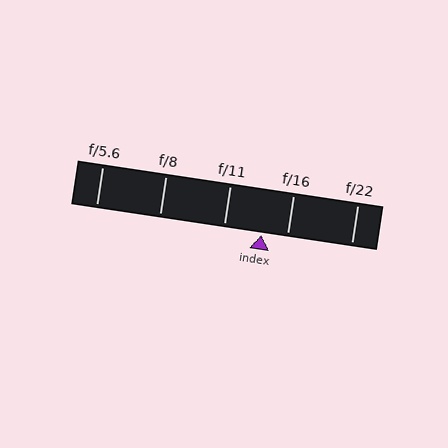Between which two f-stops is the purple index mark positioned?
The index mark is between f/11 and f/16.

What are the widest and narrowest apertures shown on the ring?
The widest aperture shown is f/5.6 and the narrowest is f/22.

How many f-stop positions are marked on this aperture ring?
There are 5 f-stop positions marked.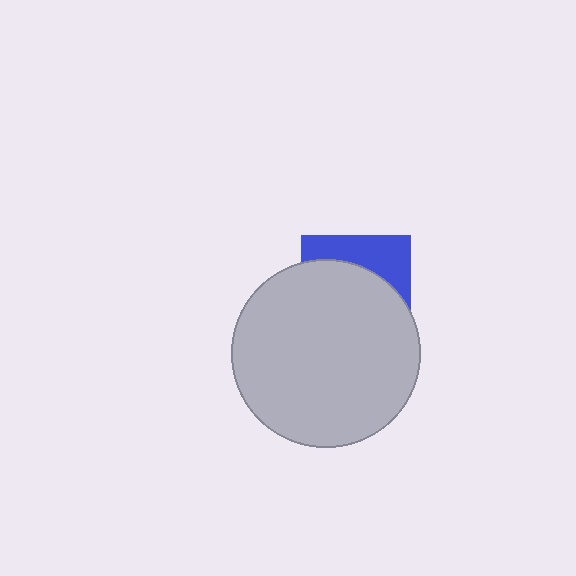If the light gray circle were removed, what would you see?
You would see the complete blue square.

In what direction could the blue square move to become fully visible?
The blue square could move up. That would shift it out from behind the light gray circle entirely.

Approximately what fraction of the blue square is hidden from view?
Roughly 67% of the blue square is hidden behind the light gray circle.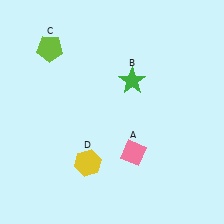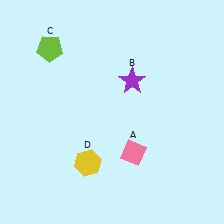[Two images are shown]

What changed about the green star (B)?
In Image 1, B is green. In Image 2, it changed to purple.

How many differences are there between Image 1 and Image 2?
There is 1 difference between the two images.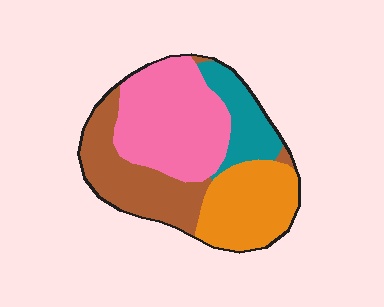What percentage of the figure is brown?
Brown covers about 25% of the figure.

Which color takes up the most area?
Pink, at roughly 35%.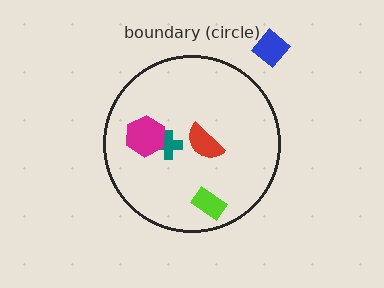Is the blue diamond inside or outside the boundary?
Outside.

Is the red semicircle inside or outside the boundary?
Inside.